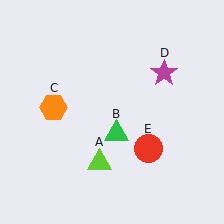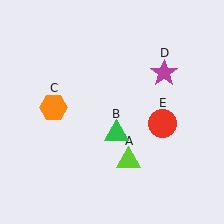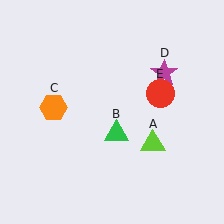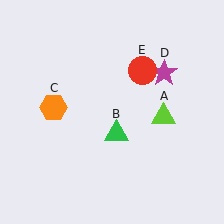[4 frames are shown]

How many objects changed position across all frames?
2 objects changed position: lime triangle (object A), red circle (object E).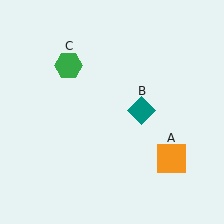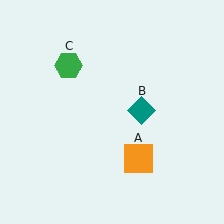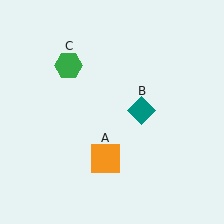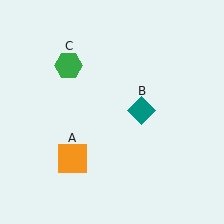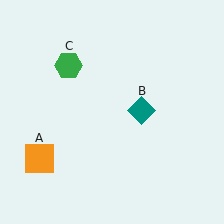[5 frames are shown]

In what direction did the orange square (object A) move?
The orange square (object A) moved left.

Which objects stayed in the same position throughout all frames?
Teal diamond (object B) and green hexagon (object C) remained stationary.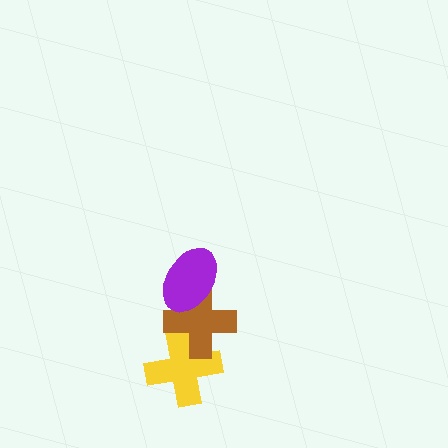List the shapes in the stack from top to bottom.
From top to bottom: the purple ellipse, the brown cross, the yellow cross.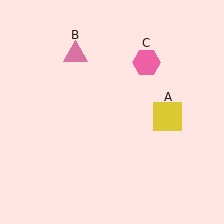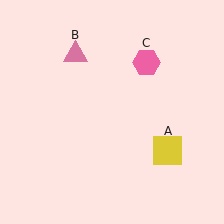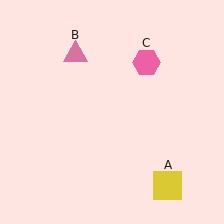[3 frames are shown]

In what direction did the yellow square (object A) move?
The yellow square (object A) moved down.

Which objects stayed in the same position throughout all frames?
Pink triangle (object B) and pink hexagon (object C) remained stationary.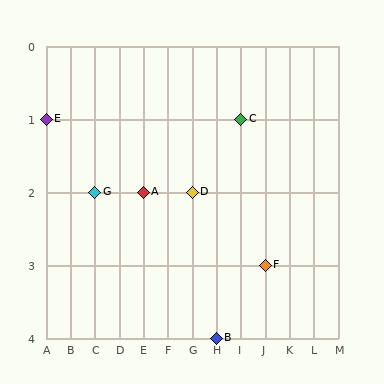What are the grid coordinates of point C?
Point C is at grid coordinates (I, 1).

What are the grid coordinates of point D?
Point D is at grid coordinates (G, 2).